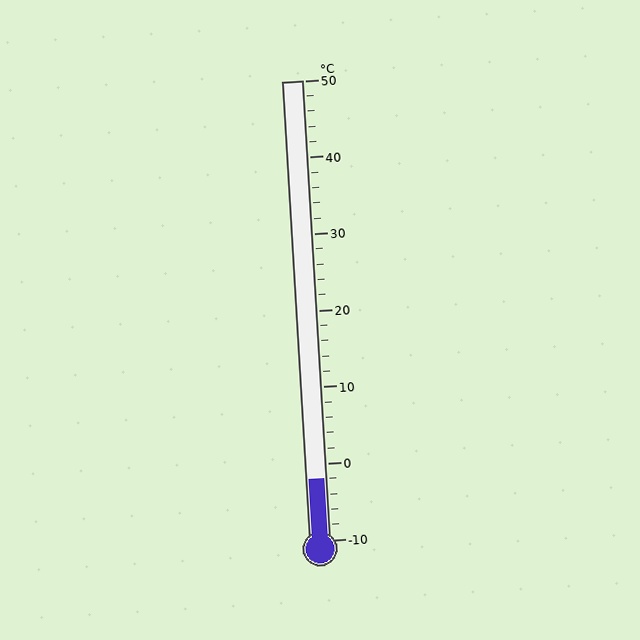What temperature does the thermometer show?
The thermometer shows approximately -2°C.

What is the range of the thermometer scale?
The thermometer scale ranges from -10°C to 50°C.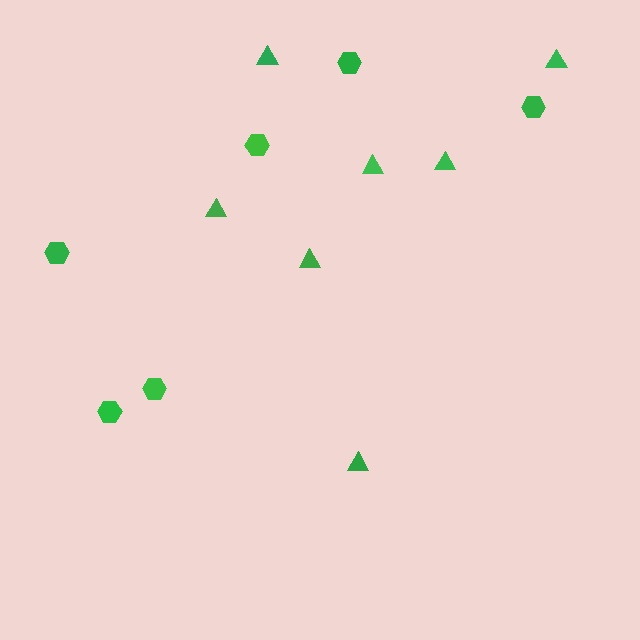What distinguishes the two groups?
There are 2 groups: one group of hexagons (6) and one group of triangles (7).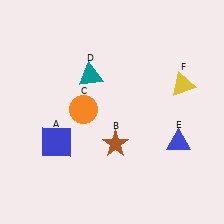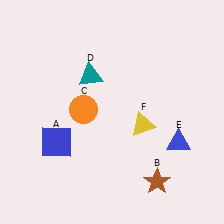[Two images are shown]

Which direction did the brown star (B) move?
The brown star (B) moved right.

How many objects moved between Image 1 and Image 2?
2 objects moved between the two images.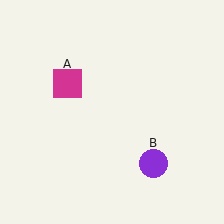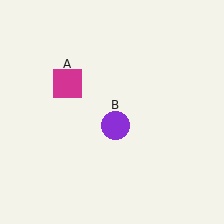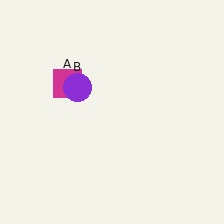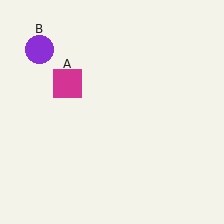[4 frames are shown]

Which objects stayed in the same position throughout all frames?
Magenta square (object A) remained stationary.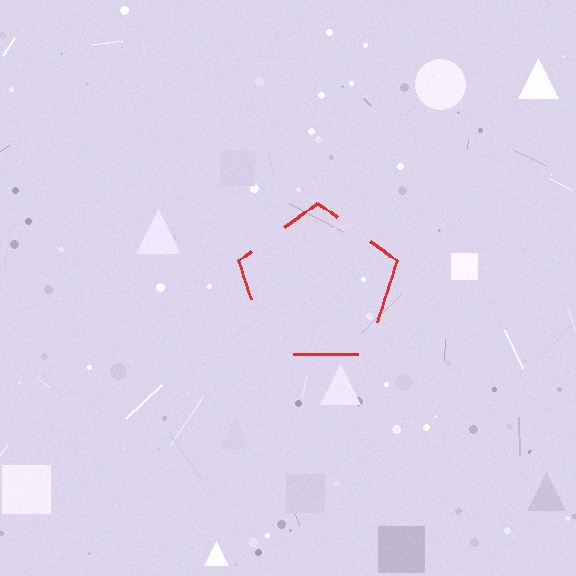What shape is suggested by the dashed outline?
The dashed outline suggests a pentagon.